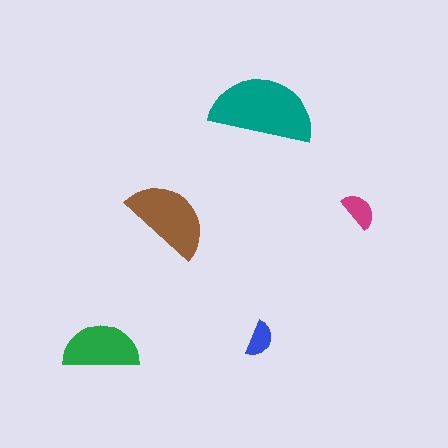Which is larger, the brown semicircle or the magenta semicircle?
The brown one.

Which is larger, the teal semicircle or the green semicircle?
The teal one.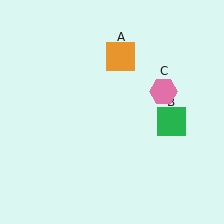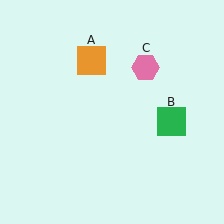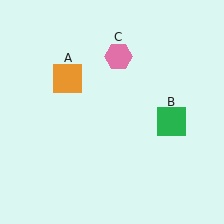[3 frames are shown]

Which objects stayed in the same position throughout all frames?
Green square (object B) remained stationary.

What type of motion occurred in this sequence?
The orange square (object A), pink hexagon (object C) rotated counterclockwise around the center of the scene.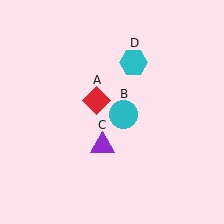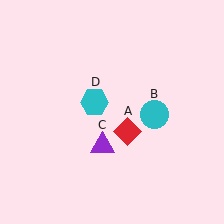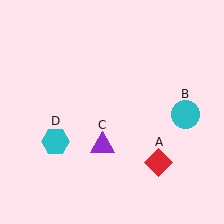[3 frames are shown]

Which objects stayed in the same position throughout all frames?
Purple triangle (object C) remained stationary.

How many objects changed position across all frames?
3 objects changed position: red diamond (object A), cyan circle (object B), cyan hexagon (object D).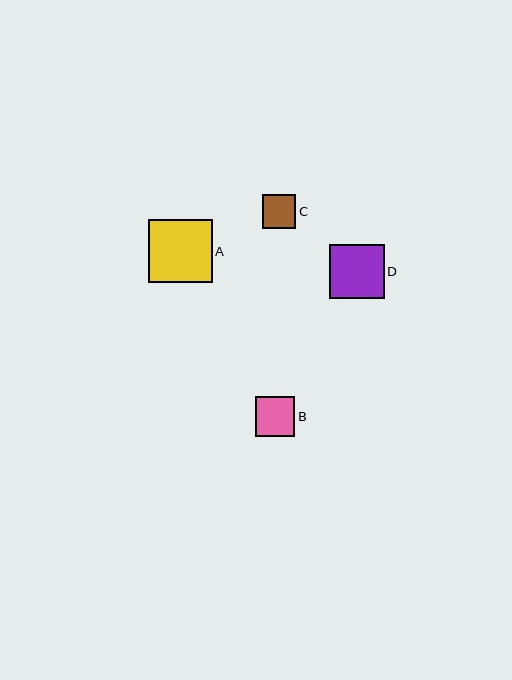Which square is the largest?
Square A is the largest with a size of approximately 63 pixels.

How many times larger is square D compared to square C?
Square D is approximately 1.6 times the size of square C.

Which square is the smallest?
Square C is the smallest with a size of approximately 34 pixels.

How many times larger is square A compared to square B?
Square A is approximately 1.6 times the size of square B.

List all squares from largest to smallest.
From largest to smallest: A, D, B, C.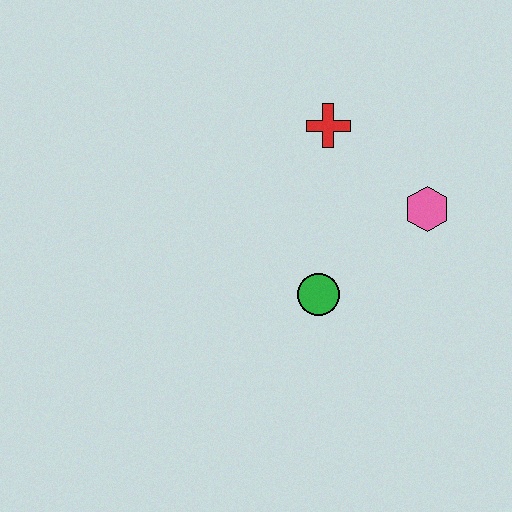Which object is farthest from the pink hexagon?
The green circle is farthest from the pink hexagon.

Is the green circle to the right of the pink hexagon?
No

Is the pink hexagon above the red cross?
No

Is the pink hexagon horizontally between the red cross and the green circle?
No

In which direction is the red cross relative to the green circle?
The red cross is above the green circle.